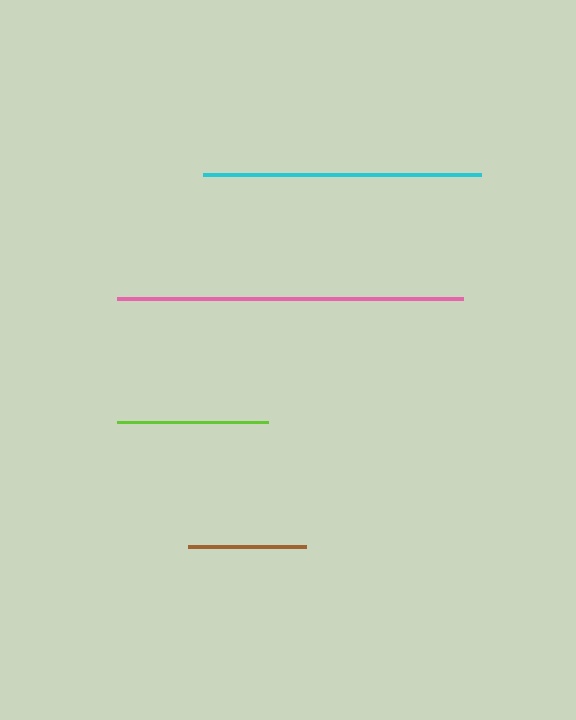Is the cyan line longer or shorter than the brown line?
The cyan line is longer than the brown line.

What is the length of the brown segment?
The brown segment is approximately 118 pixels long.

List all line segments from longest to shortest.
From longest to shortest: pink, cyan, lime, brown.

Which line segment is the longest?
The pink line is the longest at approximately 345 pixels.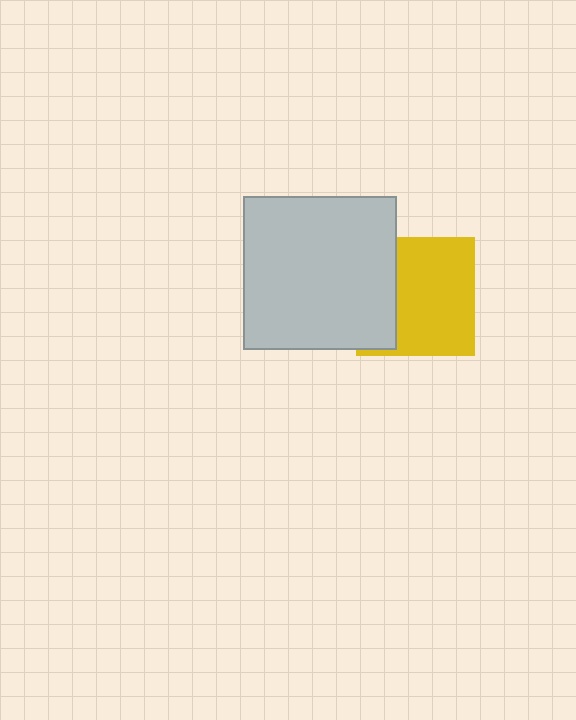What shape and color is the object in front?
The object in front is a light gray square.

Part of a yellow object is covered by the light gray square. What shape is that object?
It is a square.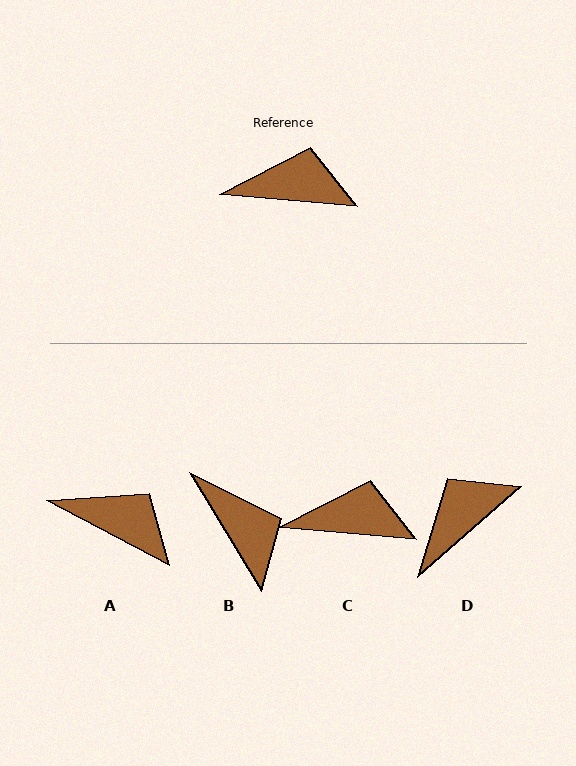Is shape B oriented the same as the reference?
No, it is off by about 54 degrees.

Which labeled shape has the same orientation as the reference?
C.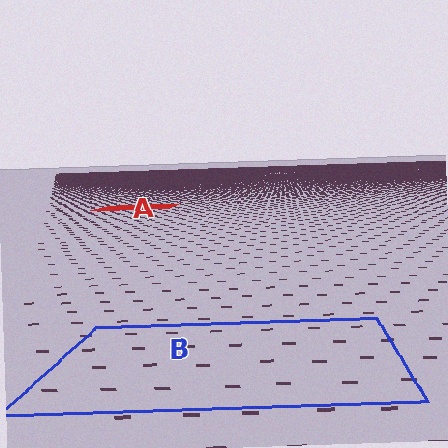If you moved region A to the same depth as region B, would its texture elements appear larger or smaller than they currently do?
They would appear larger. At a closer depth, the same texture elements are projected at a bigger on-screen size.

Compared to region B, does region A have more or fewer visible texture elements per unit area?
Region A has more texture elements per unit area — they are packed more densely because it is farther away.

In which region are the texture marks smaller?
The texture marks are smaller in region A, because it is farther away.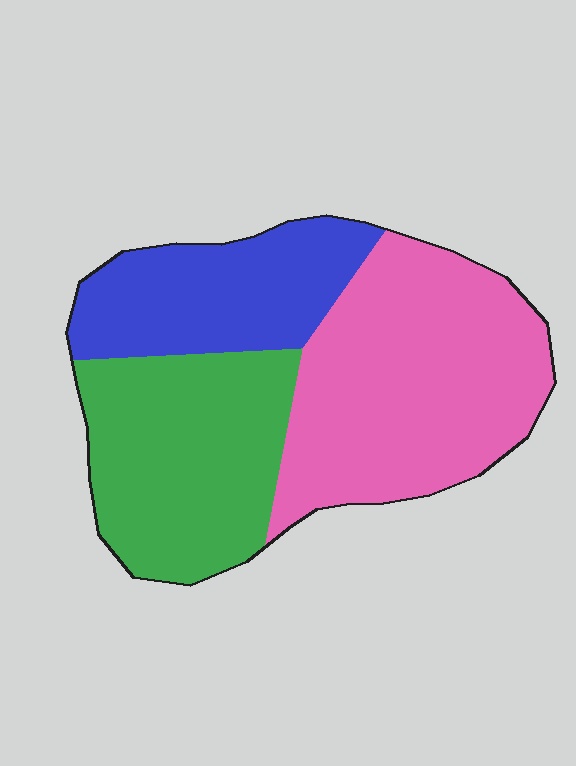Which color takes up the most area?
Pink, at roughly 45%.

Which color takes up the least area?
Blue, at roughly 25%.